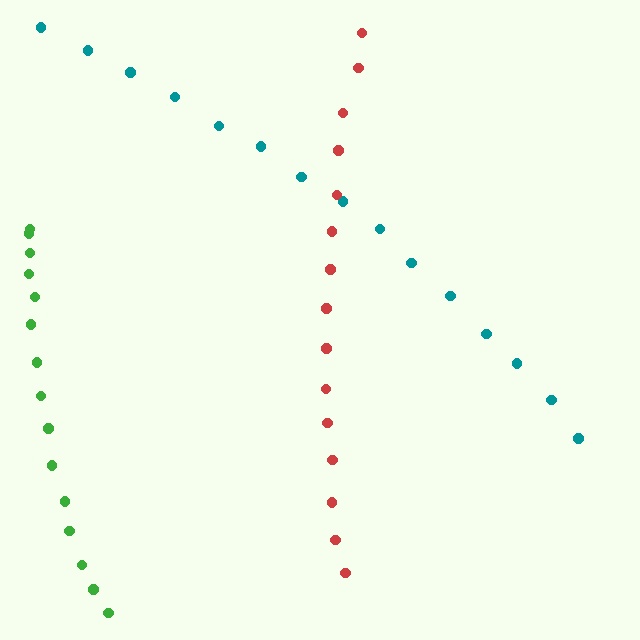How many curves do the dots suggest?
There are 3 distinct paths.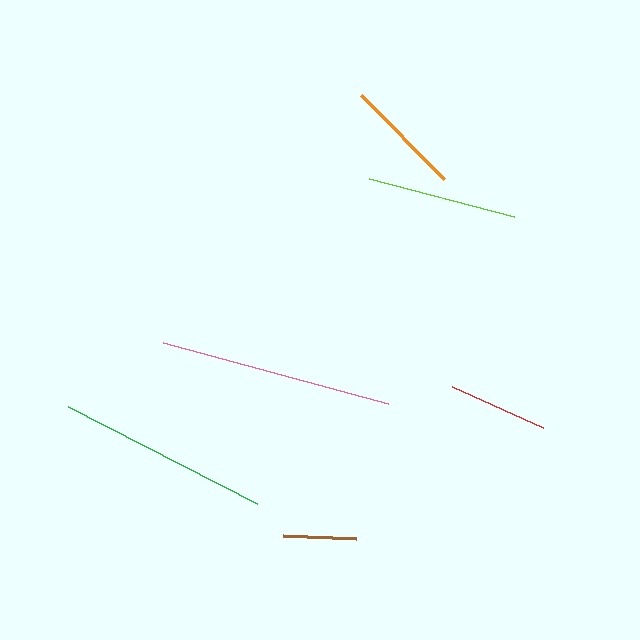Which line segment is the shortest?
The brown line is the shortest at approximately 73 pixels.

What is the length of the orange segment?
The orange segment is approximately 119 pixels long.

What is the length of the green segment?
The green segment is approximately 213 pixels long.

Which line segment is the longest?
The pink line is the longest at approximately 233 pixels.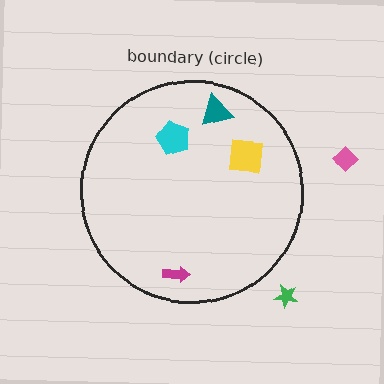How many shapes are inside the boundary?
4 inside, 2 outside.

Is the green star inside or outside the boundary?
Outside.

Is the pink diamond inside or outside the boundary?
Outside.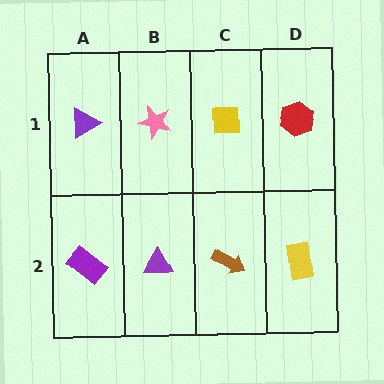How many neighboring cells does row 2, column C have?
3.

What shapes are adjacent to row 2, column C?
A yellow square (row 1, column C), a purple triangle (row 2, column B), a yellow rectangle (row 2, column D).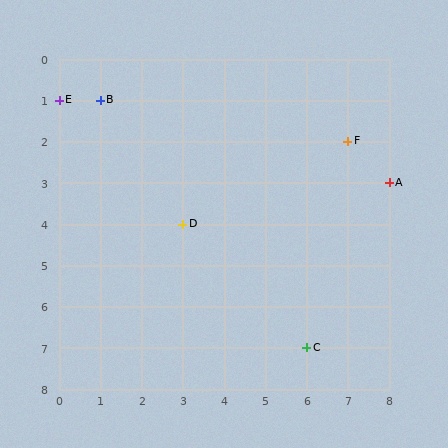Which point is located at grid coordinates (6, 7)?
Point C is at (6, 7).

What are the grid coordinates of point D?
Point D is at grid coordinates (3, 4).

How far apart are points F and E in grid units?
Points F and E are 7 columns and 1 row apart (about 7.1 grid units diagonally).